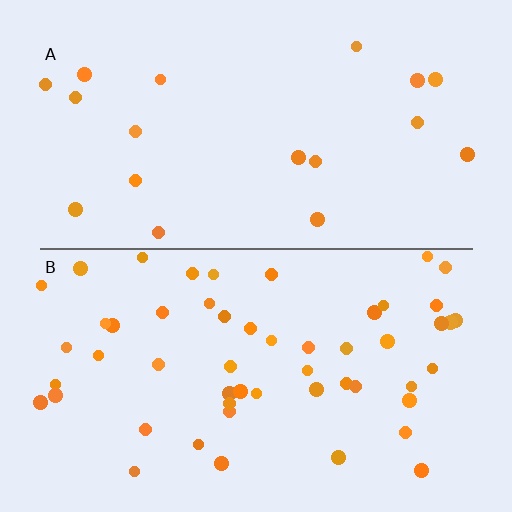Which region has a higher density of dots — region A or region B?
B (the bottom).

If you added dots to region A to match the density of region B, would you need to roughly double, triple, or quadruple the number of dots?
Approximately triple.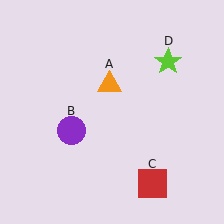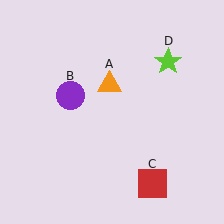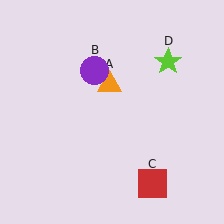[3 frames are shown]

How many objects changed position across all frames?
1 object changed position: purple circle (object B).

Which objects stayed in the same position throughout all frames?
Orange triangle (object A) and red square (object C) and lime star (object D) remained stationary.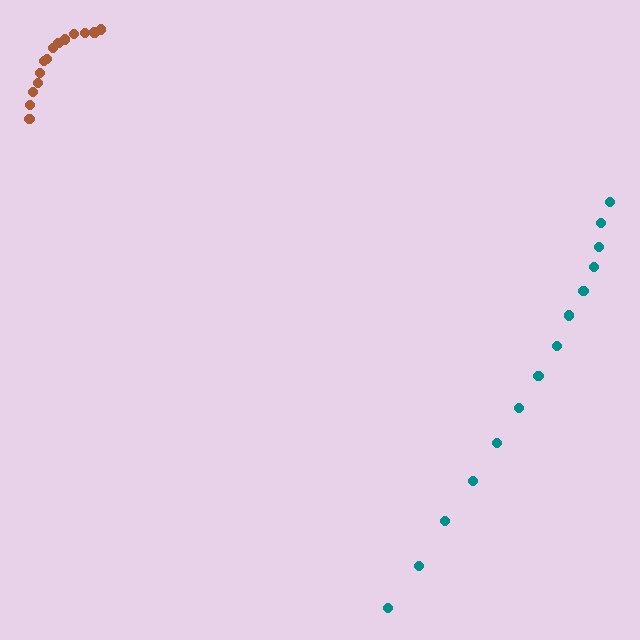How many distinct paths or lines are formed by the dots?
There are 2 distinct paths.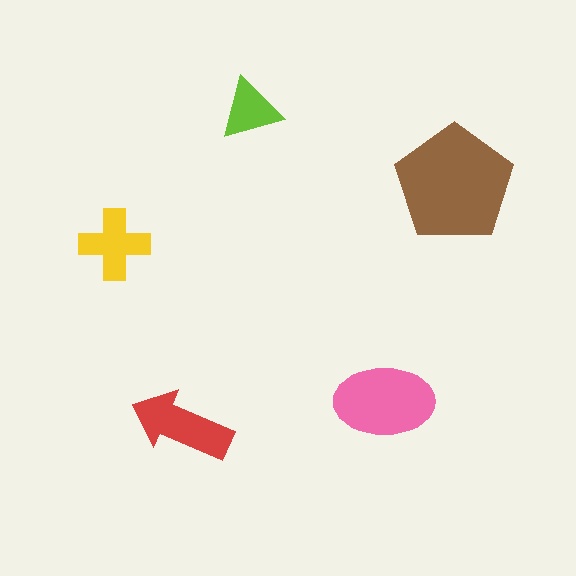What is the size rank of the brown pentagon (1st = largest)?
1st.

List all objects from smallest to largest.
The lime triangle, the yellow cross, the red arrow, the pink ellipse, the brown pentagon.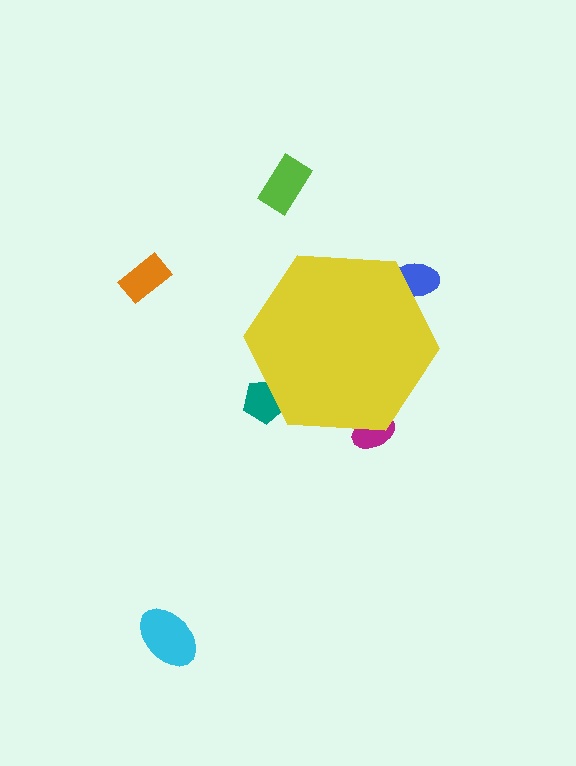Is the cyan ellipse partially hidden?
No, the cyan ellipse is fully visible.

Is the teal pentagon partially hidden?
Yes, the teal pentagon is partially hidden behind the yellow hexagon.